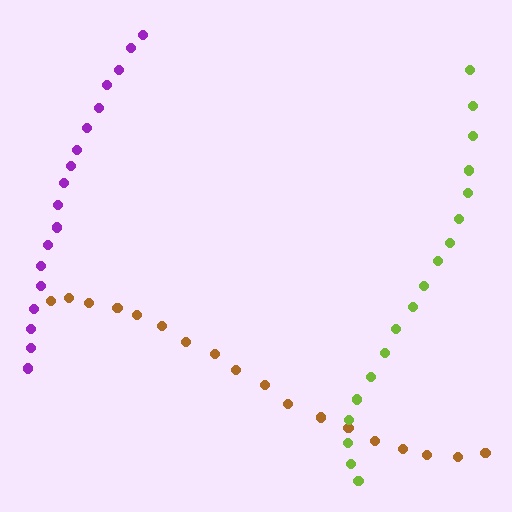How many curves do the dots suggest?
There are 3 distinct paths.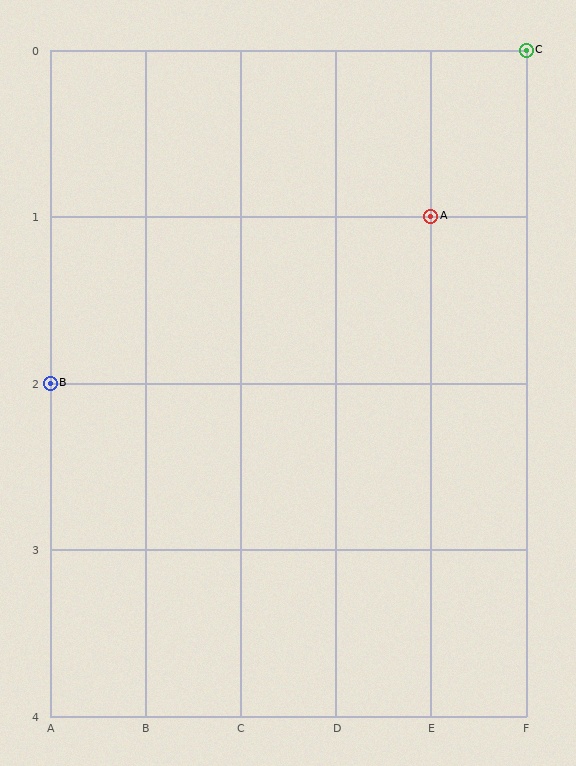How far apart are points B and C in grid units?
Points B and C are 5 columns and 2 rows apart (about 5.4 grid units diagonally).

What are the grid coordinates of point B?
Point B is at grid coordinates (A, 2).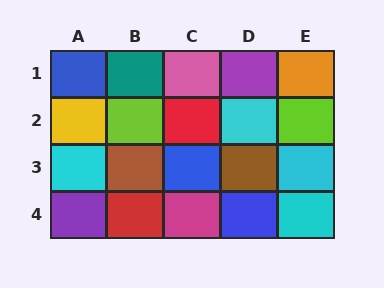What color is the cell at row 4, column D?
Blue.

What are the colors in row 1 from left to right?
Blue, teal, pink, purple, orange.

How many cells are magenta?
1 cell is magenta.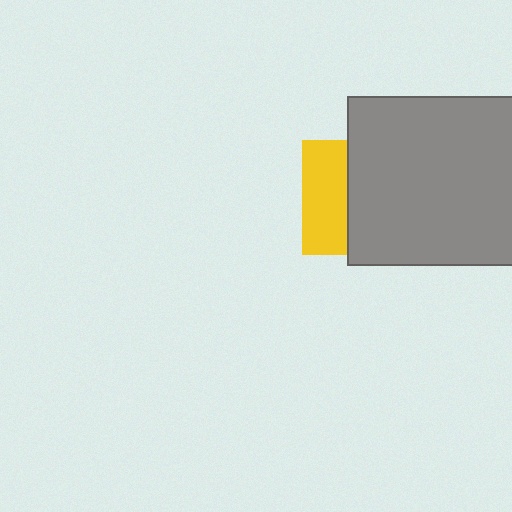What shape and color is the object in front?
The object in front is a gray square.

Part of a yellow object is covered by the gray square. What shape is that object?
It is a square.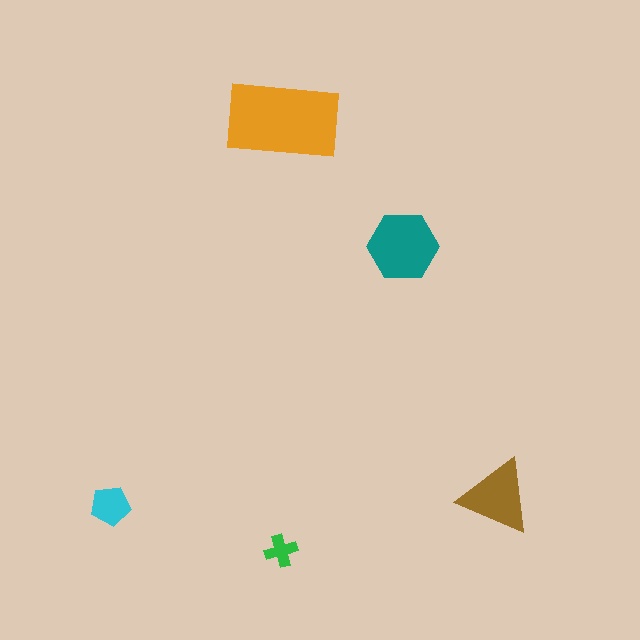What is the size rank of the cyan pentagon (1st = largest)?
4th.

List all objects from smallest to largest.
The green cross, the cyan pentagon, the brown triangle, the teal hexagon, the orange rectangle.